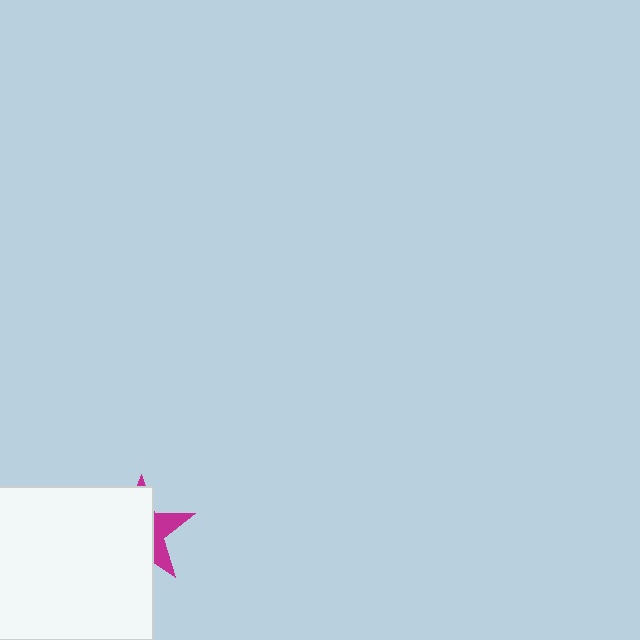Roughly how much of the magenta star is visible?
A small part of it is visible (roughly 30%).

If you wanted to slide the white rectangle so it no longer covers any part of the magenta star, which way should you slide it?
Slide it left — that is the most direct way to separate the two shapes.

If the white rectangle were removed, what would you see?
You would see the complete magenta star.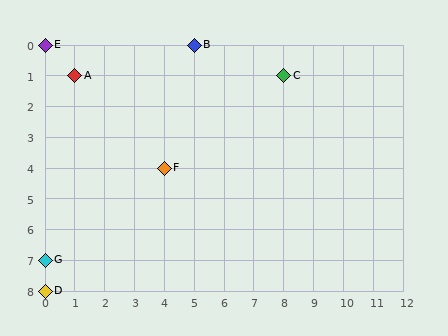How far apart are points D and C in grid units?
Points D and C are 8 columns and 7 rows apart (about 10.6 grid units diagonally).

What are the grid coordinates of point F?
Point F is at grid coordinates (4, 4).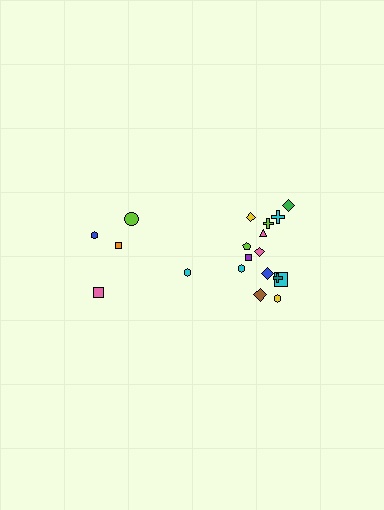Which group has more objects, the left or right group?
The right group.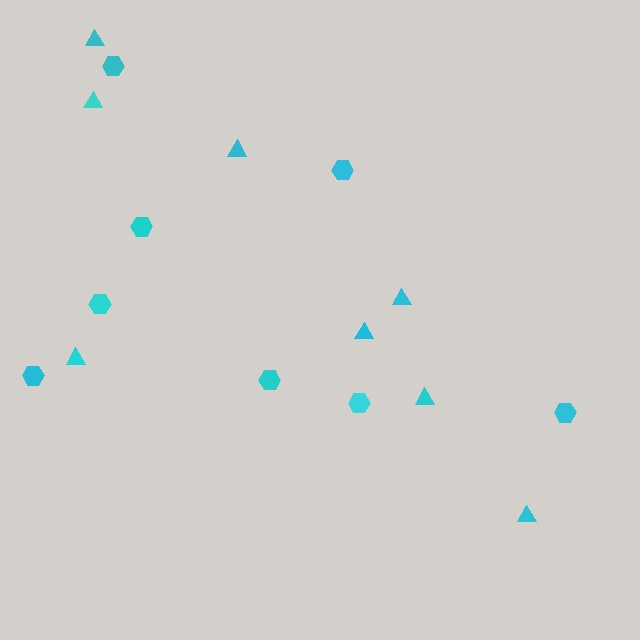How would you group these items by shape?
There are 2 groups: one group of triangles (8) and one group of hexagons (8).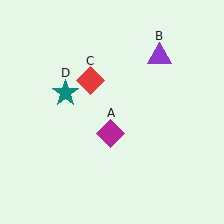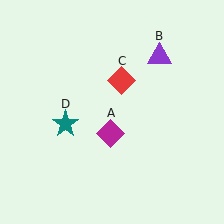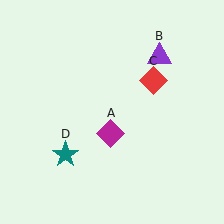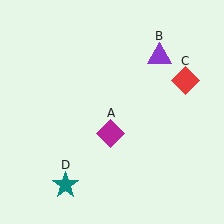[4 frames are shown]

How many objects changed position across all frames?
2 objects changed position: red diamond (object C), teal star (object D).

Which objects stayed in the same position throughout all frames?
Magenta diamond (object A) and purple triangle (object B) remained stationary.